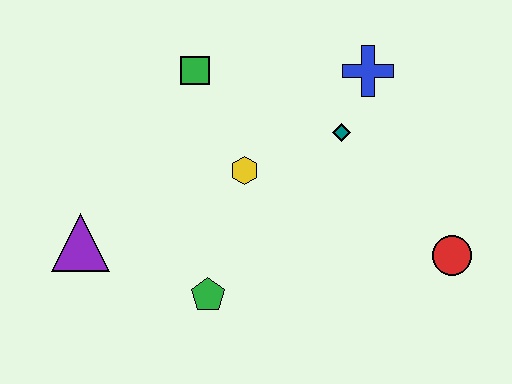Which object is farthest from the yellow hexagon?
The red circle is farthest from the yellow hexagon.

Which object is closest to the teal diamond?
The blue cross is closest to the teal diamond.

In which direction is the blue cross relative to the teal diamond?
The blue cross is above the teal diamond.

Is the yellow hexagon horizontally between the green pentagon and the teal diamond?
Yes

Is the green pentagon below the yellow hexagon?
Yes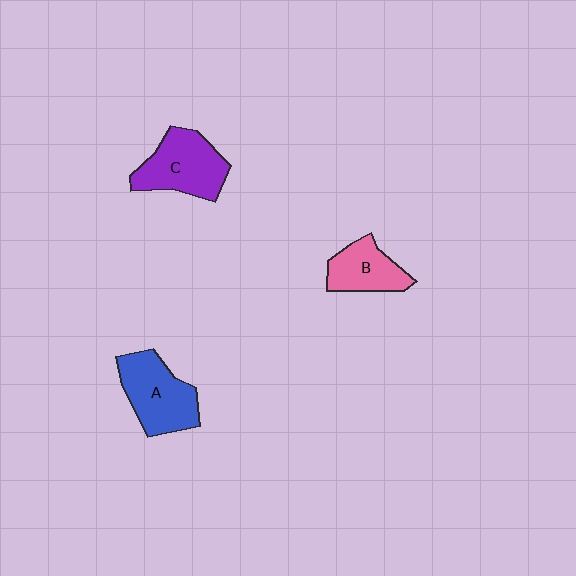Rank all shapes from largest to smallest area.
From largest to smallest: A (blue), C (purple), B (pink).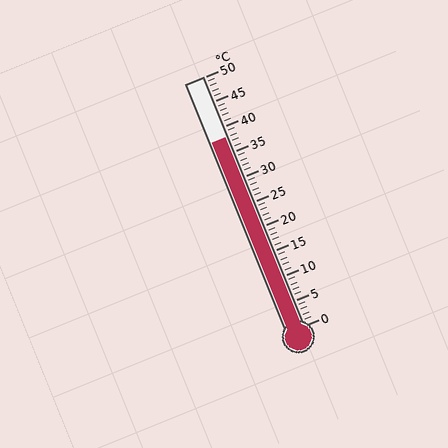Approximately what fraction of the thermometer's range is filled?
The thermometer is filled to approximately 75% of its range.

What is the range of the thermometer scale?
The thermometer scale ranges from 0°C to 50°C.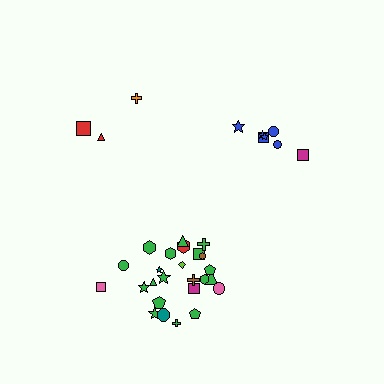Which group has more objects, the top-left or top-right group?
The top-right group.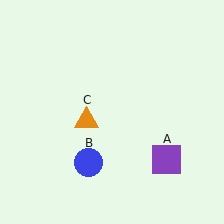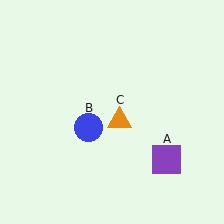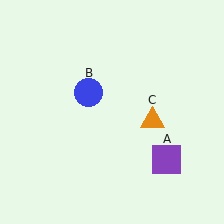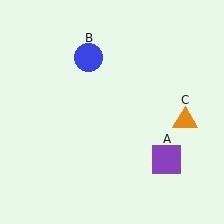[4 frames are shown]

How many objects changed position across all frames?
2 objects changed position: blue circle (object B), orange triangle (object C).